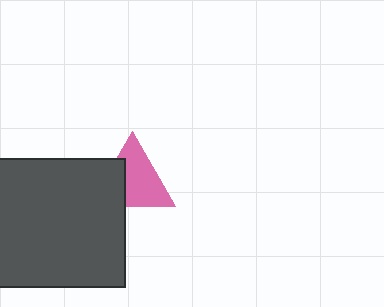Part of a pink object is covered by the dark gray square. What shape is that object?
It is a triangle.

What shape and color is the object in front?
The object in front is a dark gray square.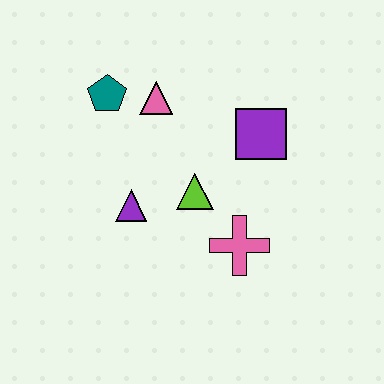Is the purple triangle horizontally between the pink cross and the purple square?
No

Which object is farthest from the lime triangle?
The teal pentagon is farthest from the lime triangle.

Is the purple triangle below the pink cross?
No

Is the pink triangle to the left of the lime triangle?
Yes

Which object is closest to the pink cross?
The lime triangle is closest to the pink cross.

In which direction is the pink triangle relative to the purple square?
The pink triangle is to the left of the purple square.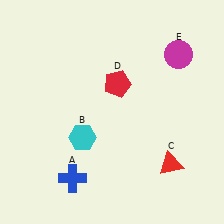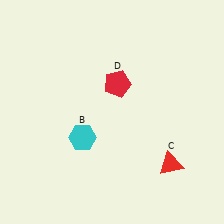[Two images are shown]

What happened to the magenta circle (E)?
The magenta circle (E) was removed in Image 2. It was in the top-right area of Image 1.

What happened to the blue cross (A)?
The blue cross (A) was removed in Image 2. It was in the bottom-left area of Image 1.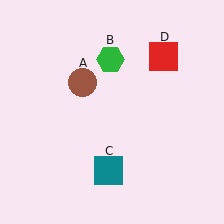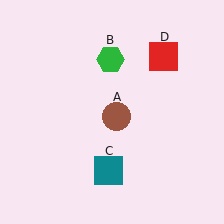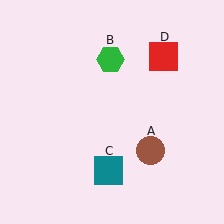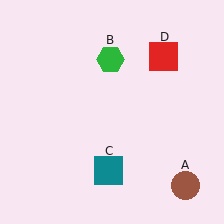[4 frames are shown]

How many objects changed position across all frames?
1 object changed position: brown circle (object A).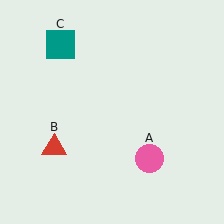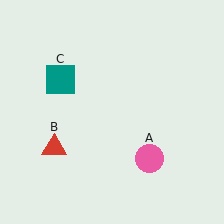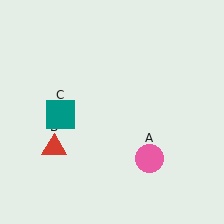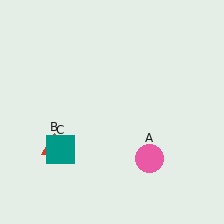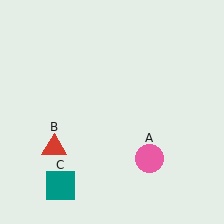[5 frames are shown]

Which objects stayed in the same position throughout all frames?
Pink circle (object A) and red triangle (object B) remained stationary.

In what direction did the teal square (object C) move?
The teal square (object C) moved down.